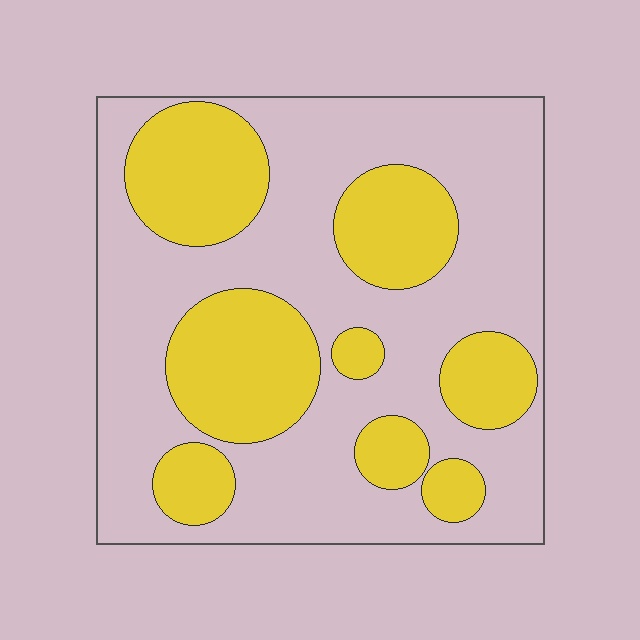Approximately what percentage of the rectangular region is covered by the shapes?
Approximately 35%.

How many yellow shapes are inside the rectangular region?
8.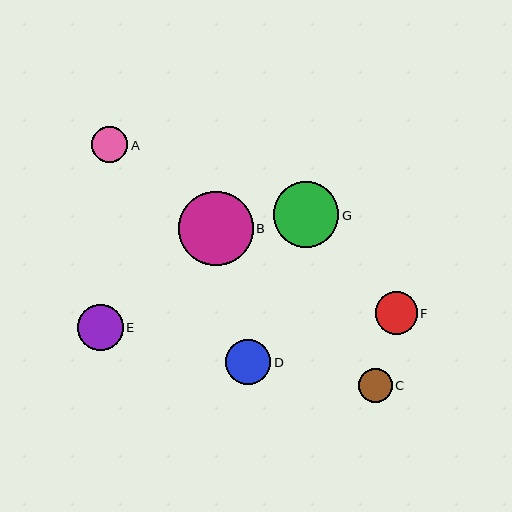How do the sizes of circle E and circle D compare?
Circle E and circle D are approximately the same size.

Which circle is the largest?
Circle B is the largest with a size of approximately 75 pixels.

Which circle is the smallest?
Circle C is the smallest with a size of approximately 33 pixels.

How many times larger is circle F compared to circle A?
Circle F is approximately 1.2 times the size of circle A.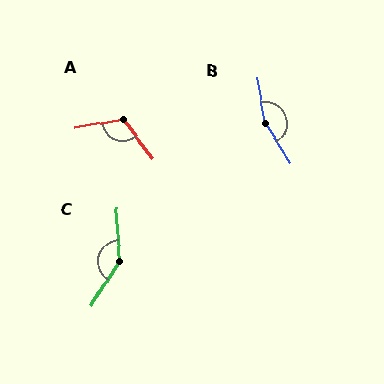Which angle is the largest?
B, at approximately 157 degrees.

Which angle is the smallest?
A, at approximately 116 degrees.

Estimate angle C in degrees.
Approximately 144 degrees.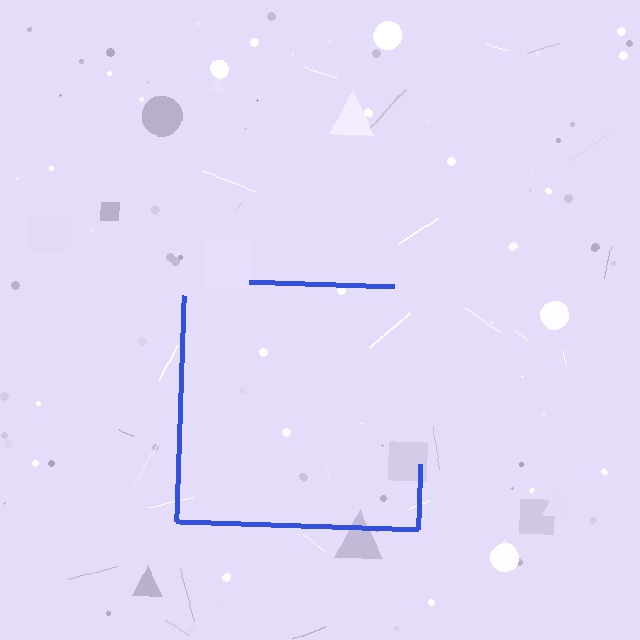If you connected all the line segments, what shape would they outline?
They would outline a square.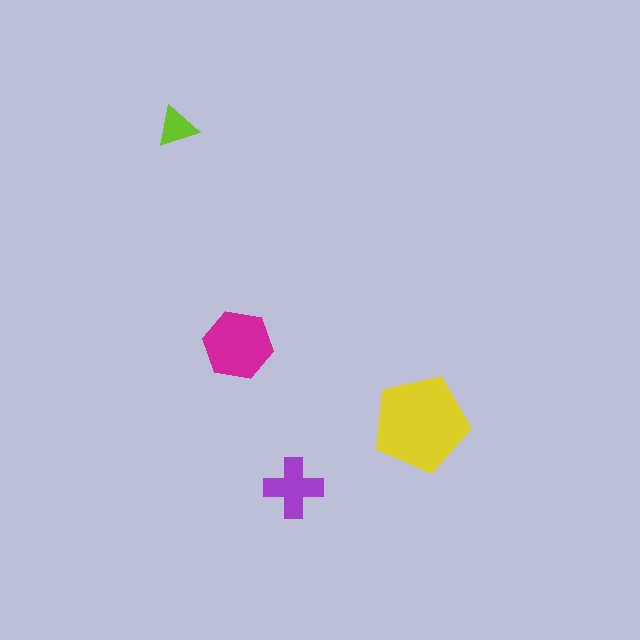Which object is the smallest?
The lime triangle.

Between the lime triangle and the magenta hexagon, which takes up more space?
The magenta hexagon.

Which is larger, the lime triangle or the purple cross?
The purple cross.